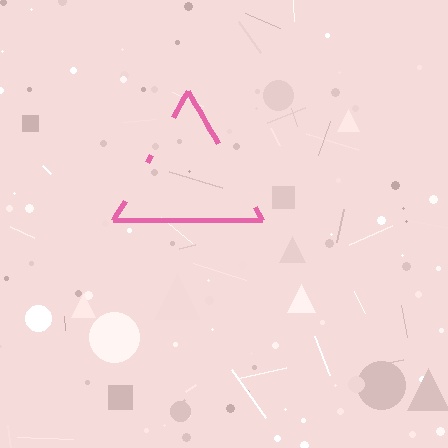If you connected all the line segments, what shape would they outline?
They would outline a triangle.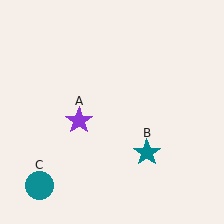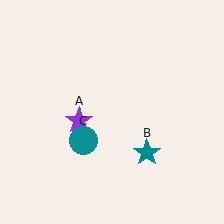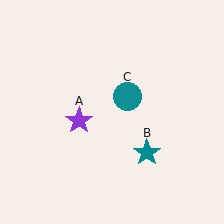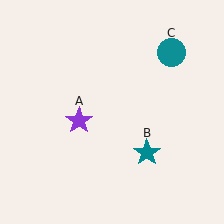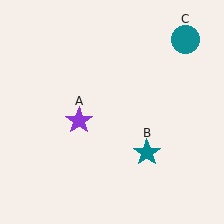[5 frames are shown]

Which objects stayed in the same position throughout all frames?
Purple star (object A) and teal star (object B) remained stationary.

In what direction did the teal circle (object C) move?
The teal circle (object C) moved up and to the right.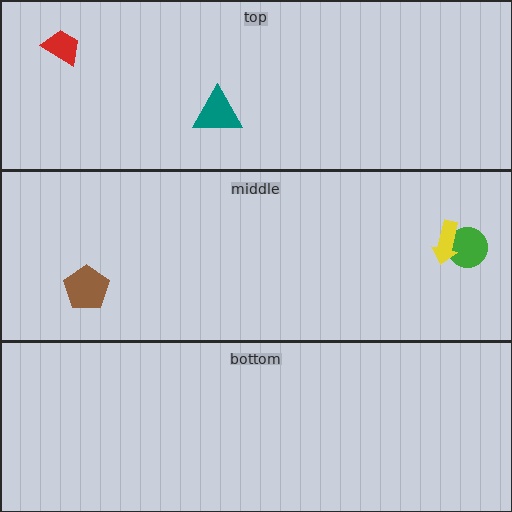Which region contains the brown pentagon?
The middle region.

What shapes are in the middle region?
The green circle, the brown pentagon, the yellow arrow.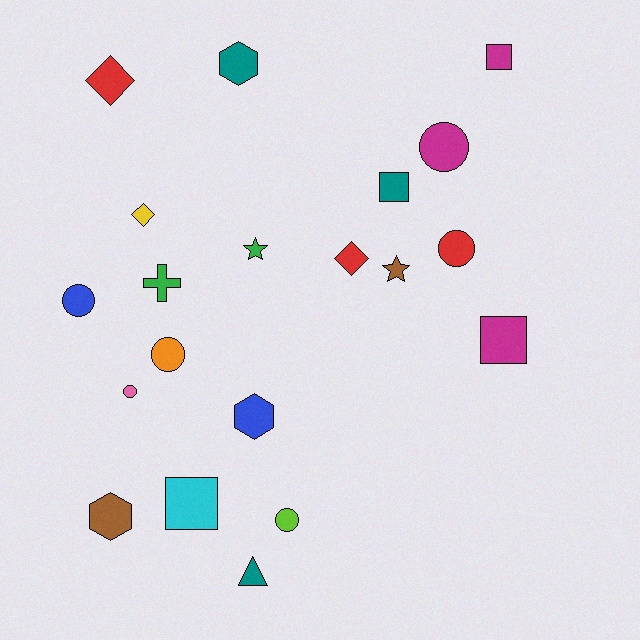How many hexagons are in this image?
There are 3 hexagons.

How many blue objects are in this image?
There are 2 blue objects.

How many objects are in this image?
There are 20 objects.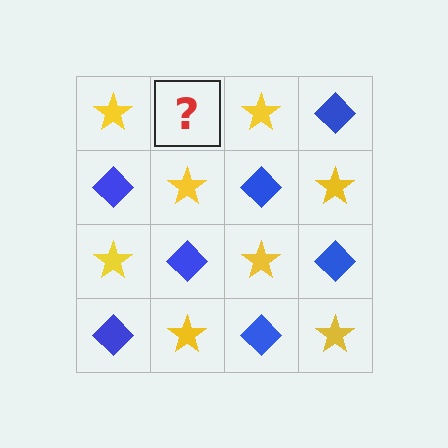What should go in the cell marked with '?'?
The missing cell should contain a blue diamond.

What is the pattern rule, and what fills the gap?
The rule is that it alternates yellow star and blue diamond in a checkerboard pattern. The gap should be filled with a blue diamond.